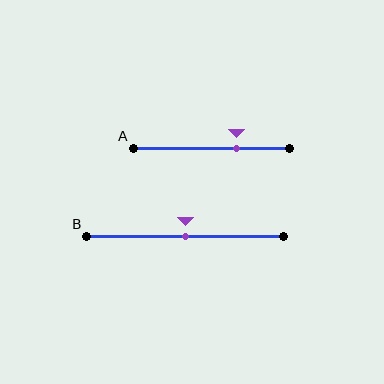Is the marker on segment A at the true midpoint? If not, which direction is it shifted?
No, the marker on segment A is shifted to the right by about 16% of the segment length.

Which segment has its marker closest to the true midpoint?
Segment B has its marker closest to the true midpoint.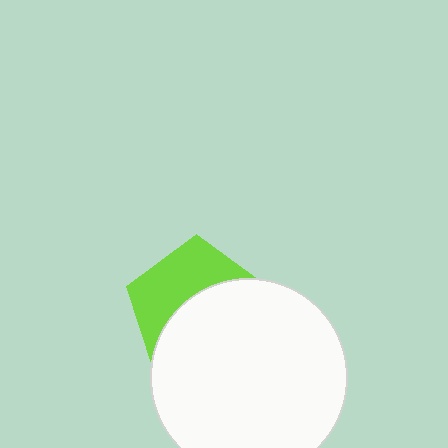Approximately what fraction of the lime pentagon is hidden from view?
Roughly 57% of the lime pentagon is hidden behind the white circle.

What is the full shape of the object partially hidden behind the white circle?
The partially hidden object is a lime pentagon.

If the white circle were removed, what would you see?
You would see the complete lime pentagon.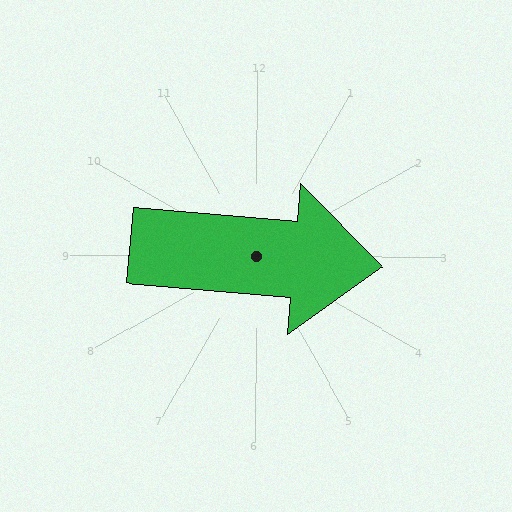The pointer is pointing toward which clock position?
Roughly 3 o'clock.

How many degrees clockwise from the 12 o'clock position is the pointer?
Approximately 95 degrees.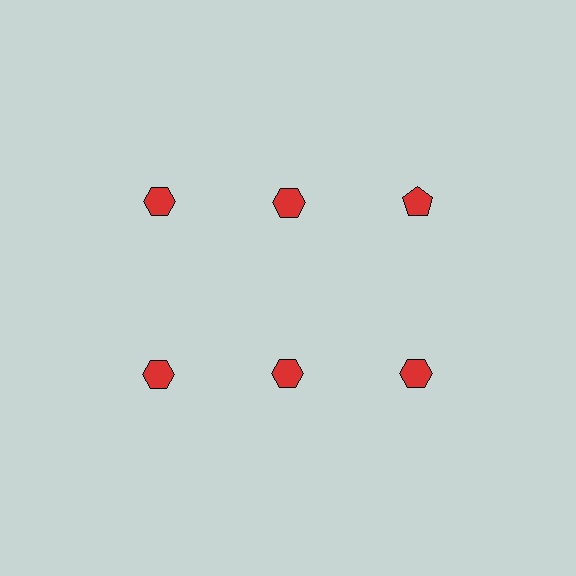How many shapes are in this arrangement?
There are 6 shapes arranged in a grid pattern.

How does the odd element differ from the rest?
It has a different shape: pentagon instead of hexagon.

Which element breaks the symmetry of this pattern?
The red pentagon in the top row, center column breaks the symmetry. All other shapes are red hexagons.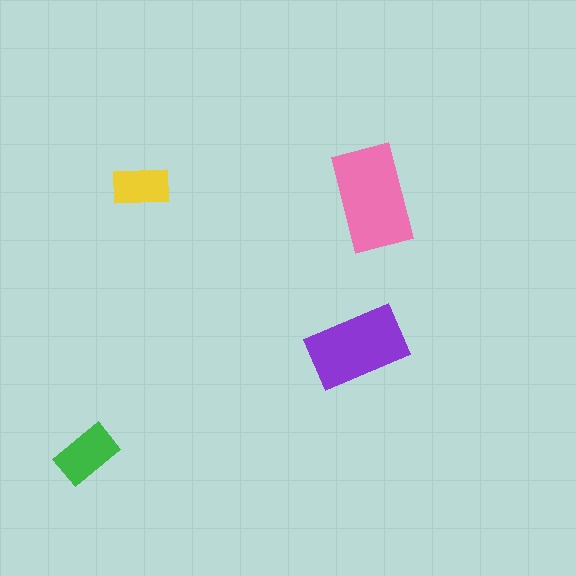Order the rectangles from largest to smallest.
the pink one, the purple one, the green one, the yellow one.